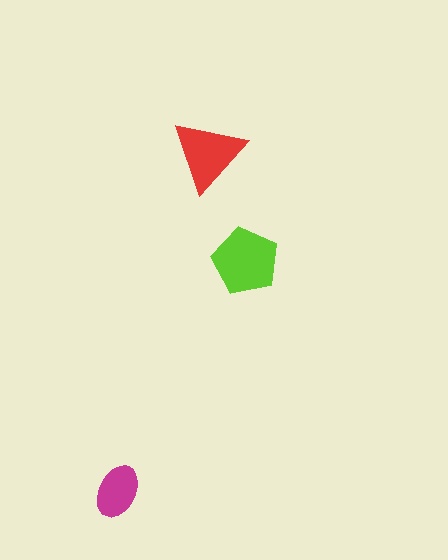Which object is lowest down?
The magenta ellipse is bottommost.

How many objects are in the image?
There are 3 objects in the image.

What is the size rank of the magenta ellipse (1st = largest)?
3rd.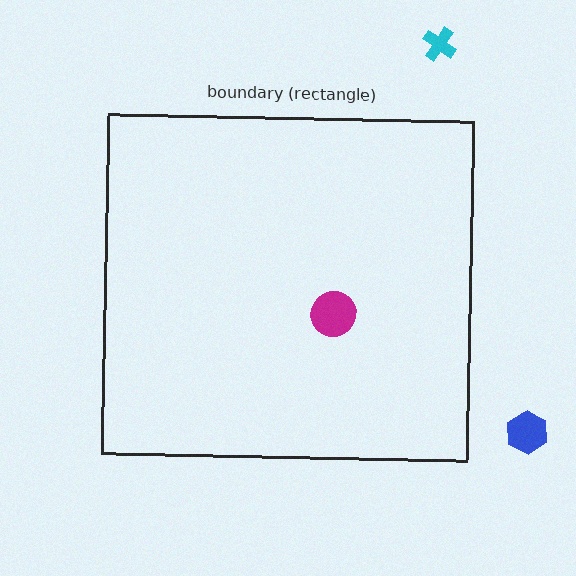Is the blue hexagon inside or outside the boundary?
Outside.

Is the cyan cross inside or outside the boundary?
Outside.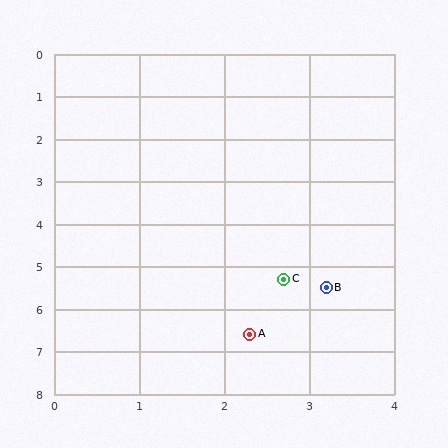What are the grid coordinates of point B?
Point B is at approximately (3.2, 5.5).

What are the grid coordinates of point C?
Point C is at approximately (2.7, 5.3).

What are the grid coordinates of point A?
Point A is at approximately (2.3, 6.6).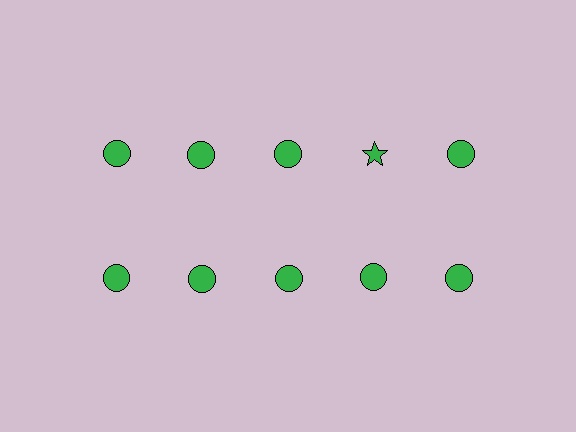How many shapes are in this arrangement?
There are 10 shapes arranged in a grid pattern.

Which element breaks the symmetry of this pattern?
The green star in the top row, second from right column breaks the symmetry. All other shapes are green circles.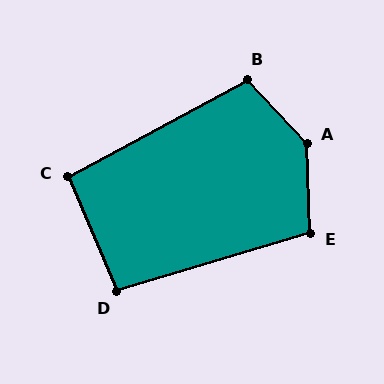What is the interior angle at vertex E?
Approximately 105 degrees (obtuse).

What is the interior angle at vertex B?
Approximately 105 degrees (obtuse).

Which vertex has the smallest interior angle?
C, at approximately 96 degrees.